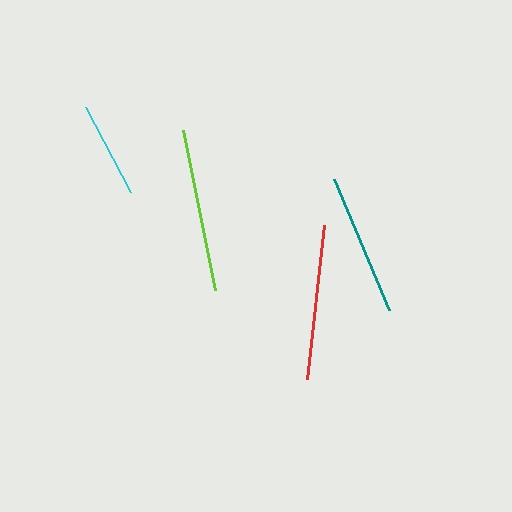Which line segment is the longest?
The lime line is the longest at approximately 164 pixels.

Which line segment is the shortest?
The cyan line is the shortest at approximately 97 pixels.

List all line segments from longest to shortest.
From longest to shortest: lime, red, teal, cyan.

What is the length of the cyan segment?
The cyan segment is approximately 97 pixels long.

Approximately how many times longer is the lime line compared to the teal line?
The lime line is approximately 1.1 times the length of the teal line.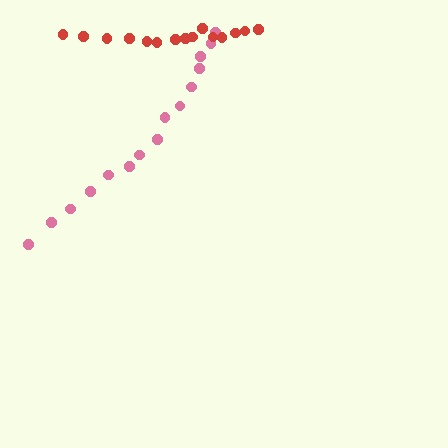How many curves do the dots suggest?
There are 2 distinct paths.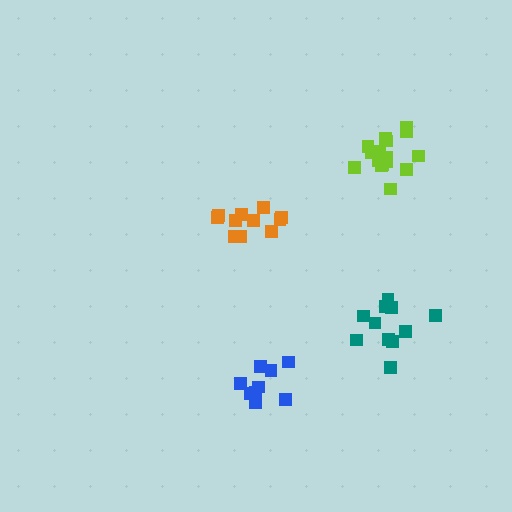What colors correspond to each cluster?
The clusters are colored: orange, blue, teal, lime.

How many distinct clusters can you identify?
There are 4 distinct clusters.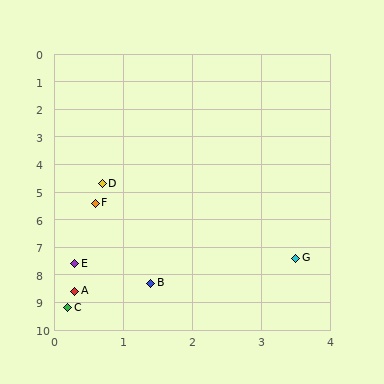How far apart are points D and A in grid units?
Points D and A are about 3.9 grid units apart.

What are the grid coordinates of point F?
Point F is at approximately (0.6, 5.4).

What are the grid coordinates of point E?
Point E is at approximately (0.3, 7.6).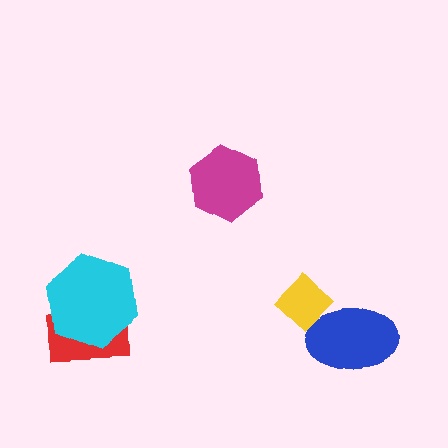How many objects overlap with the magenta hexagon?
0 objects overlap with the magenta hexagon.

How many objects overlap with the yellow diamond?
1 object overlaps with the yellow diamond.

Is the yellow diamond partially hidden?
No, no other shape covers it.